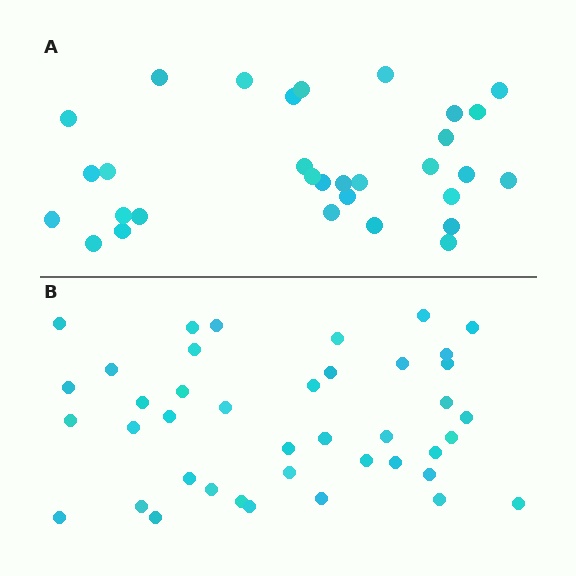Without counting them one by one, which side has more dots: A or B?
Region B (the bottom region) has more dots.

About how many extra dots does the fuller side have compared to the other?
Region B has roughly 10 or so more dots than region A.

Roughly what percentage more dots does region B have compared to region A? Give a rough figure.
About 30% more.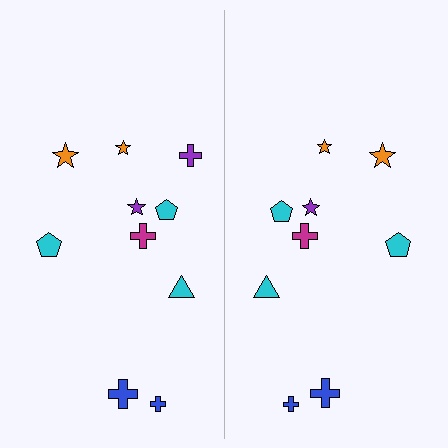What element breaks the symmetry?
A purple cross is missing from the right side.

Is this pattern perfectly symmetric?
No, the pattern is not perfectly symmetric. A purple cross is missing from the right side.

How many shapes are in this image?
There are 19 shapes in this image.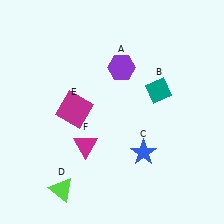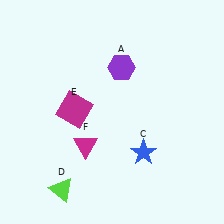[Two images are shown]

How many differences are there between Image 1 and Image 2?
There is 1 difference between the two images.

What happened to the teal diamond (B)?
The teal diamond (B) was removed in Image 2. It was in the top-right area of Image 1.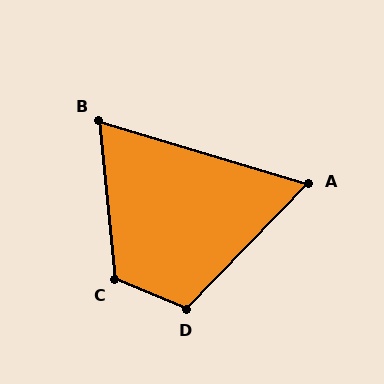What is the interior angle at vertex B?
Approximately 68 degrees (acute).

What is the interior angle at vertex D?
Approximately 112 degrees (obtuse).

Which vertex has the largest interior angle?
C, at approximately 118 degrees.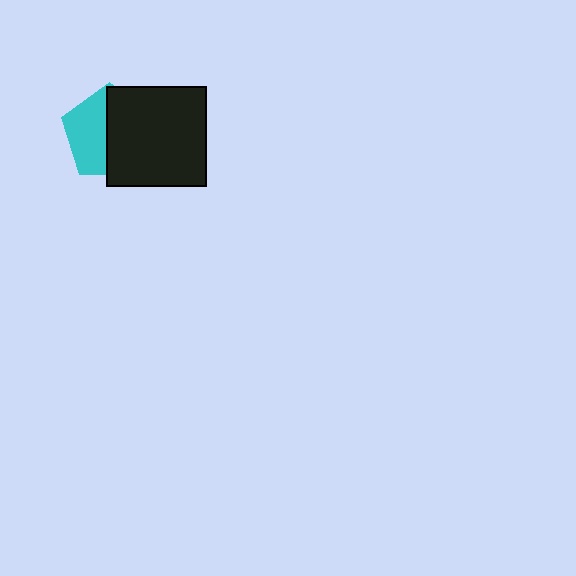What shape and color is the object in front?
The object in front is a black square.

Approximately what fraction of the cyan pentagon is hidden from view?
Roughly 56% of the cyan pentagon is hidden behind the black square.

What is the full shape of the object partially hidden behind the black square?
The partially hidden object is a cyan pentagon.